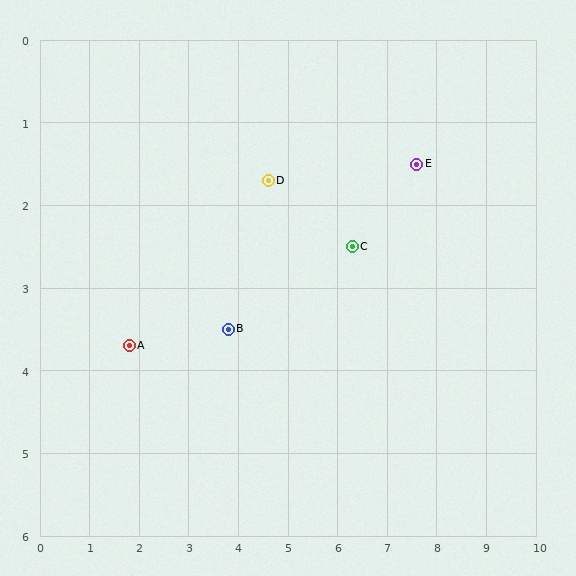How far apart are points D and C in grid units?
Points D and C are about 1.9 grid units apart.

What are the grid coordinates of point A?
Point A is at approximately (1.8, 3.7).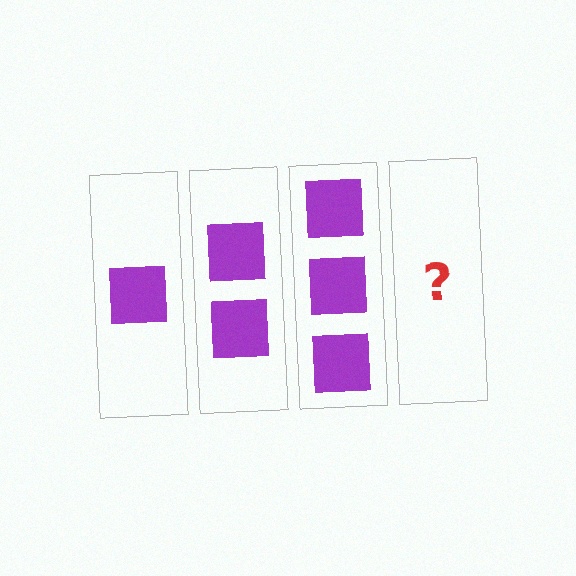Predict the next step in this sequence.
The next step is 4 squares.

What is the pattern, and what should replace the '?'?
The pattern is that each step adds one more square. The '?' should be 4 squares.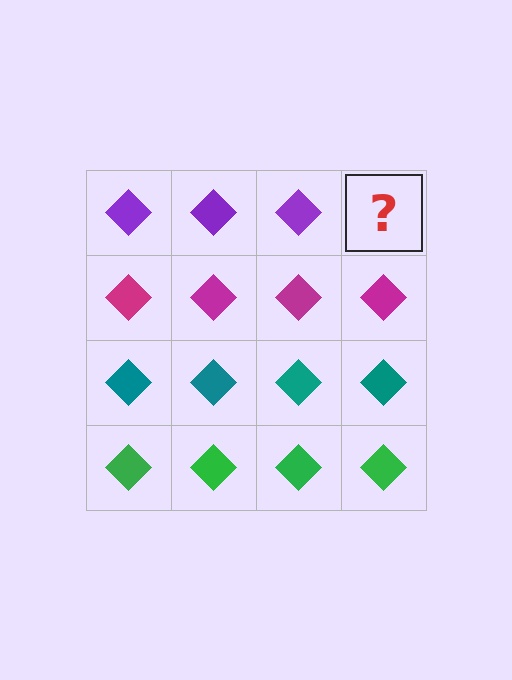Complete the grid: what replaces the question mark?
The question mark should be replaced with a purple diamond.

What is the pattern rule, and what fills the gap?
The rule is that each row has a consistent color. The gap should be filled with a purple diamond.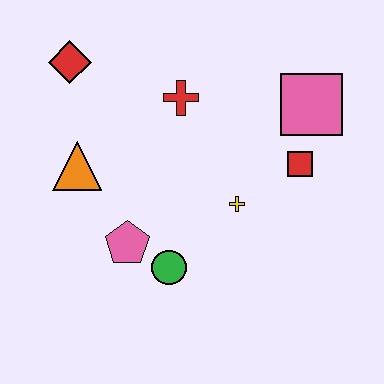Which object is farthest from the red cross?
The green circle is farthest from the red cross.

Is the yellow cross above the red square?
No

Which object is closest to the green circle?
The pink pentagon is closest to the green circle.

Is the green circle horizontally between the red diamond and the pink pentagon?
No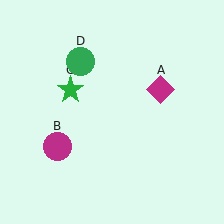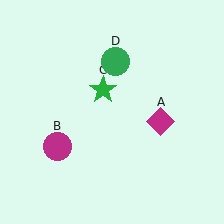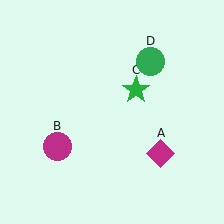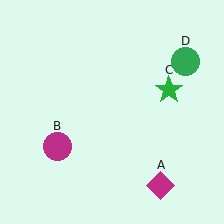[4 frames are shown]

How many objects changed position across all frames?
3 objects changed position: magenta diamond (object A), green star (object C), green circle (object D).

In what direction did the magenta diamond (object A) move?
The magenta diamond (object A) moved down.